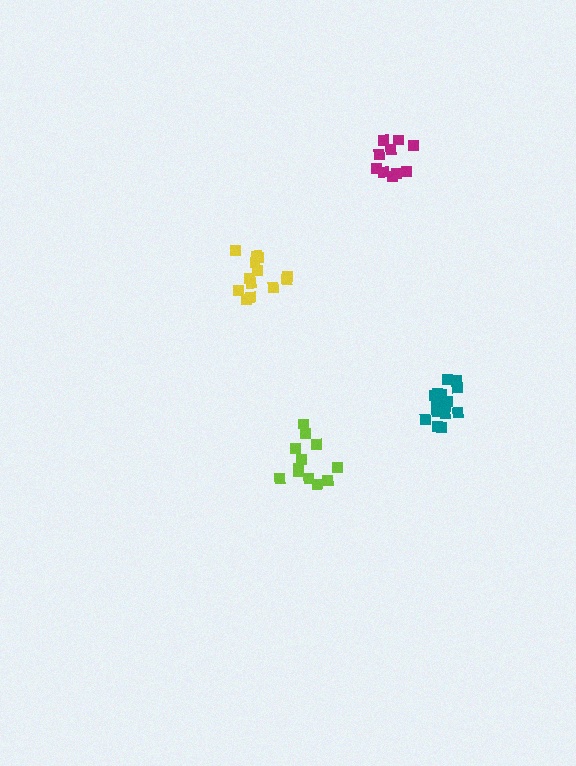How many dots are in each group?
Group 1: 13 dots, Group 2: 12 dots, Group 3: 15 dots, Group 4: 10 dots (50 total).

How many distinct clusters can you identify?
There are 4 distinct clusters.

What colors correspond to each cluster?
The clusters are colored: yellow, lime, teal, magenta.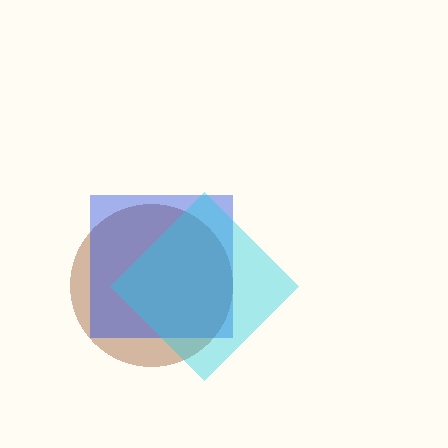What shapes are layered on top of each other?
The layered shapes are: a brown circle, a blue square, a cyan diamond.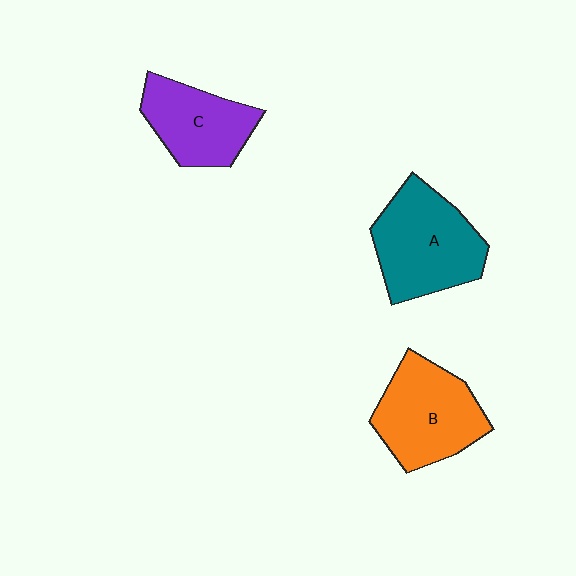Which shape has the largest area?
Shape A (teal).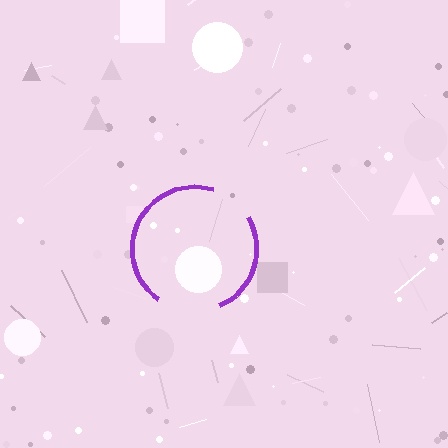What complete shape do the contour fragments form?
The contour fragments form a circle.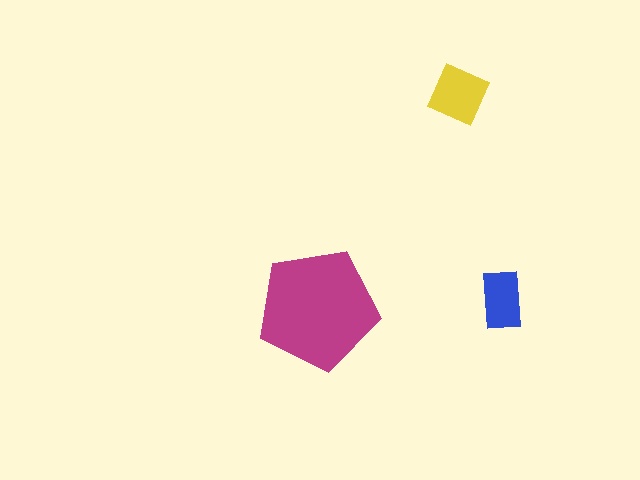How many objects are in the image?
There are 3 objects in the image.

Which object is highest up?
The yellow diamond is topmost.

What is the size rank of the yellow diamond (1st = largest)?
2nd.